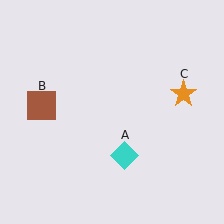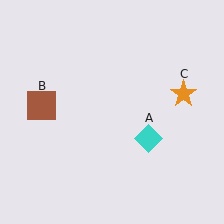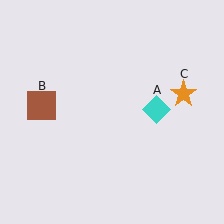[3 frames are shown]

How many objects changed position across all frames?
1 object changed position: cyan diamond (object A).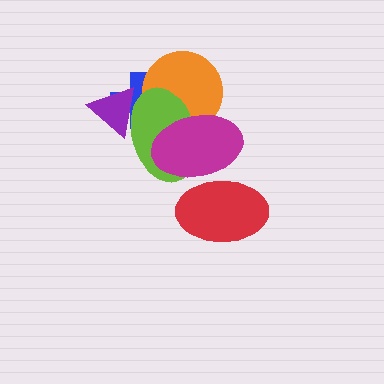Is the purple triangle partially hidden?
Yes, it is partially covered by another shape.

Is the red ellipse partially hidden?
Yes, it is partially covered by another shape.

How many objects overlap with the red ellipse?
1 object overlaps with the red ellipse.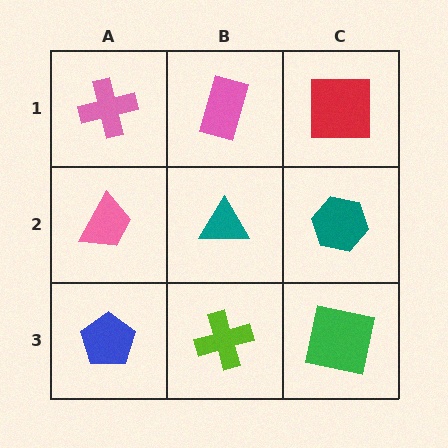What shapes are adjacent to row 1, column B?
A teal triangle (row 2, column B), a pink cross (row 1, column A), a red square (row 1, column C).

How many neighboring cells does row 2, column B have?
4.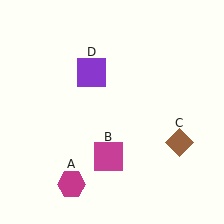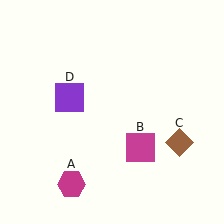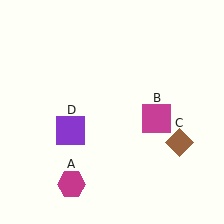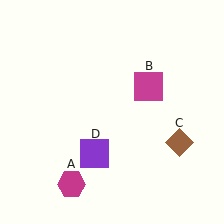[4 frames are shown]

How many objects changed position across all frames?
2 objects changed position: magenta square (object B), purple square (object D).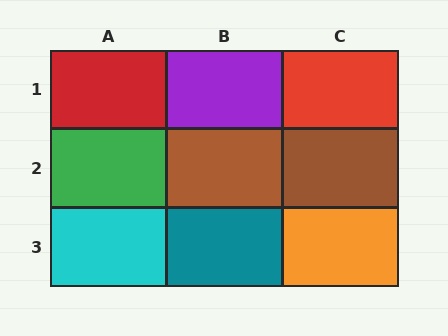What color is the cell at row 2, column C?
Brown.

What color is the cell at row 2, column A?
Green.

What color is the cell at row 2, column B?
Brown.